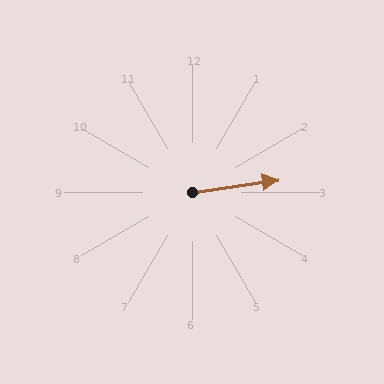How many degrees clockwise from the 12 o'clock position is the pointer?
Approximately 82 degrees.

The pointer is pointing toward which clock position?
Roughly 3 o'clock.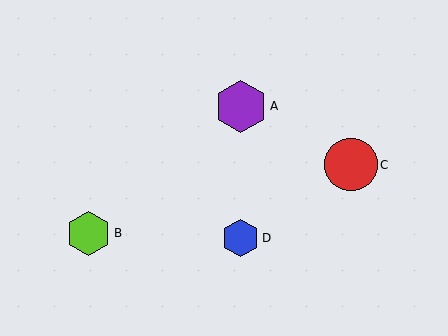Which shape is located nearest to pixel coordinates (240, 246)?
The blue hexagon (labeled D) at (241, 238) is nearest to that location.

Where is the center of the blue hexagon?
The center of the blue hexagon is at (241, 238).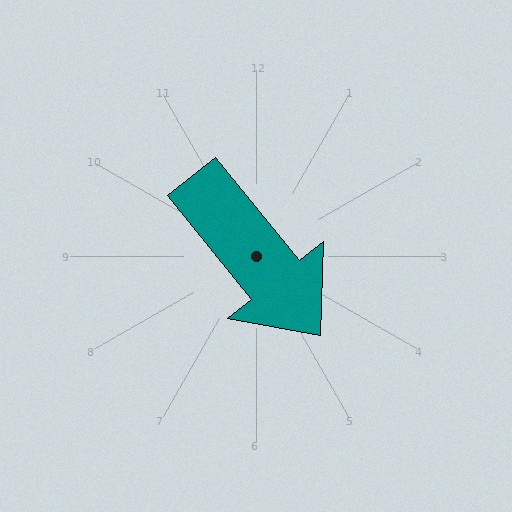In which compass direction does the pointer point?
Southeast.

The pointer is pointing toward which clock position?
Roughly 5 o'clock.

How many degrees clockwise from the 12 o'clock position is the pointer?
Approximately 141 degrees.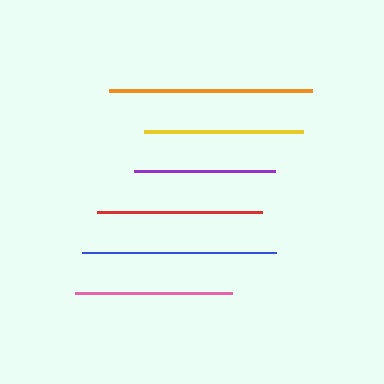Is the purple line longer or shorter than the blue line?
The blue line is longer than the purple line.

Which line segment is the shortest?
The purple line is the shortest at approximately 141 pixels.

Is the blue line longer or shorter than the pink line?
The blue line is longer than the pink line.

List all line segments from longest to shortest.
From longest to shortest: orange, blue, red, yellow, pink, purple.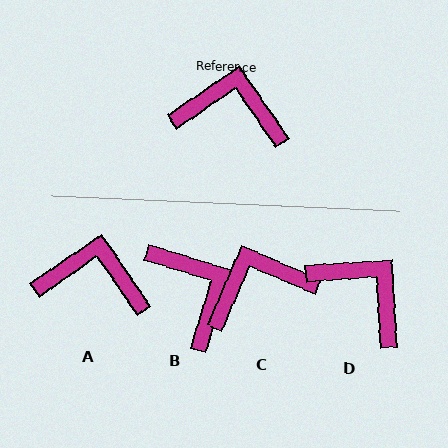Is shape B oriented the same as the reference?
No, it is off by about 52 degrees.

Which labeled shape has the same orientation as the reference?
A.